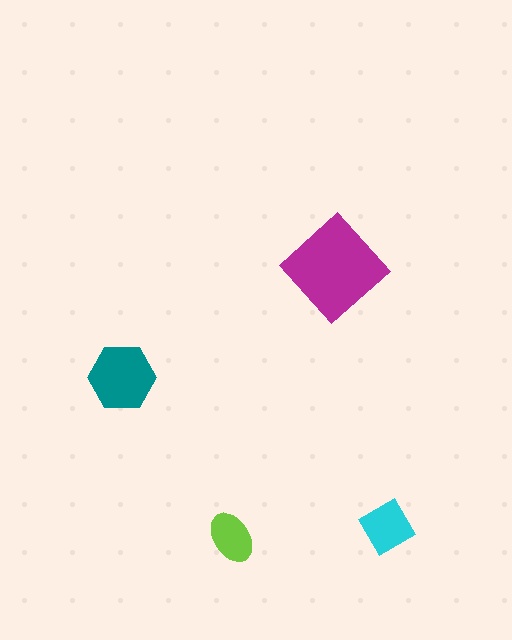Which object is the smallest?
The lime ellipse.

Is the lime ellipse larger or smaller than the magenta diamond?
Smaller.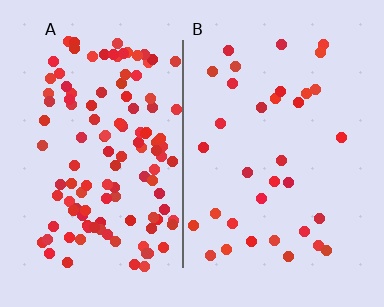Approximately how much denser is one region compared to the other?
Approximately 3.6× — region A over region B.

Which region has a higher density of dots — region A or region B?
A (the left).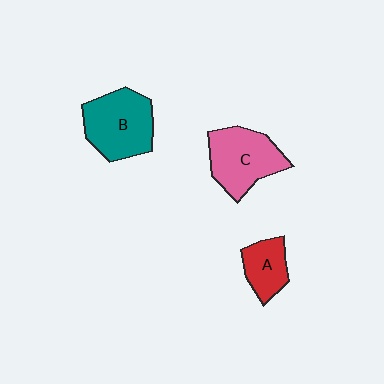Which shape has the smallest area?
Shape A (red).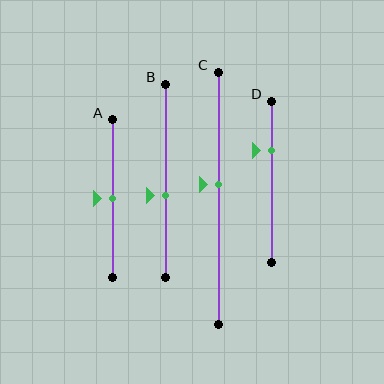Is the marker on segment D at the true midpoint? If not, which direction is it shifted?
No, the marker on segment D is shifted upward by about 20% of the segment length.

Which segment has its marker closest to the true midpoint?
Segment A has its marker closest to the true midpoint.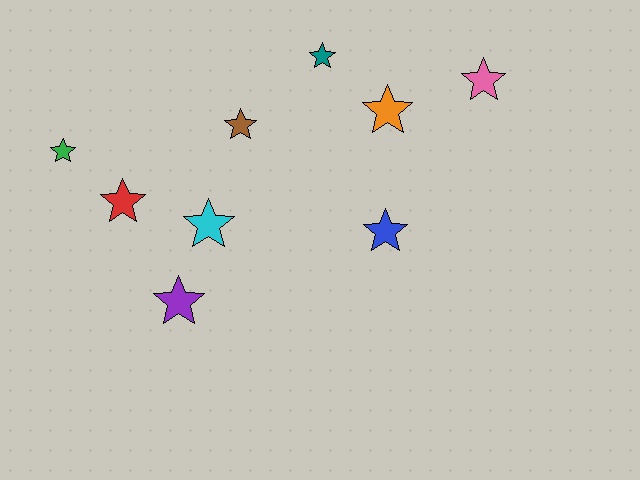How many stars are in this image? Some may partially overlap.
There are 9 stars.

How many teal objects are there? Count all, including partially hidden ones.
There is 1 teal object.